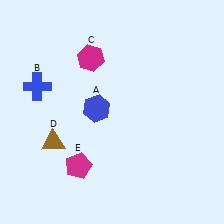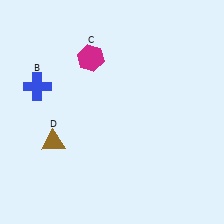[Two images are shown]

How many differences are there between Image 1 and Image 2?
There are 2 differences between the two images.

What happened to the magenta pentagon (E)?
The magenta pentagon (E) was removed in Image 2. It was in the bottom-left area of Image 1.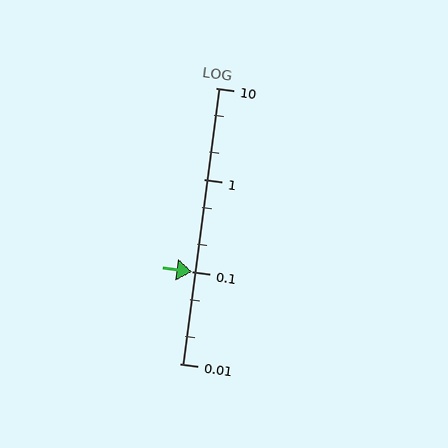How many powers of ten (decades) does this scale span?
The scale spans 3 decades, from 0.01 to 10.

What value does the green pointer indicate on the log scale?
The pointer indicates approximately 0.1.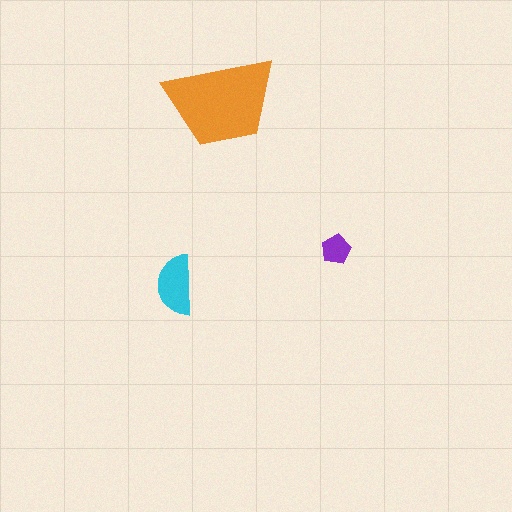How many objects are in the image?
There are 3 objects in the image.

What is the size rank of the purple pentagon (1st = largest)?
3rd.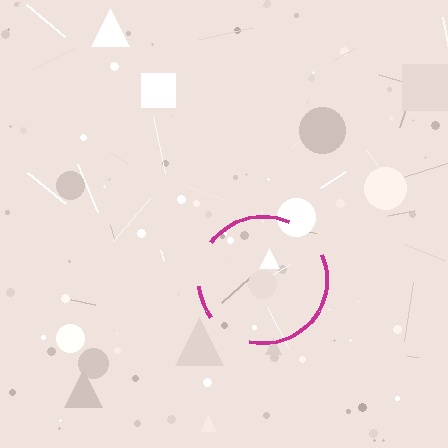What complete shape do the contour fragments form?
The contour fragments form a circle.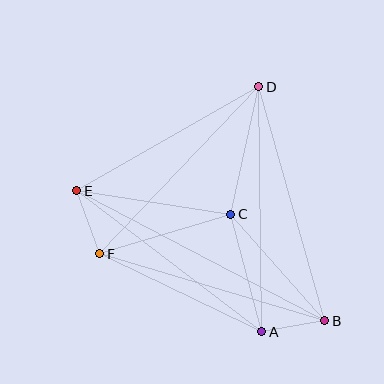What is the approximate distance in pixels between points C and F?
The distance between C and F is approximately 137 pixels.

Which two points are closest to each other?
Points A and B are closest to each other.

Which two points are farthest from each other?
Points B and E are farthest from each other.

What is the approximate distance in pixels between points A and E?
The distance between A and E is approximately 232 pixels.